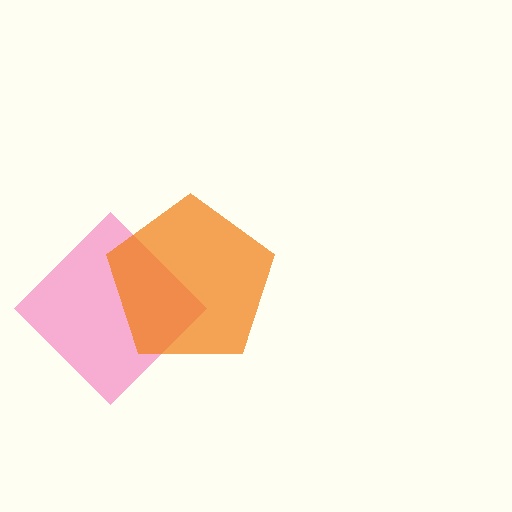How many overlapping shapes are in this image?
There are 2 overlapping shapes in the image.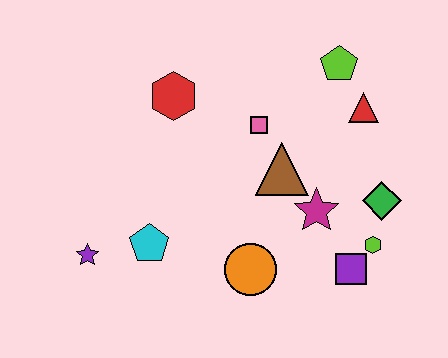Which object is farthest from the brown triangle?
The purple star is farthest from the brown triangle.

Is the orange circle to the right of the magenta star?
No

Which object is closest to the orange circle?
The magenta star is closest to the orange circle.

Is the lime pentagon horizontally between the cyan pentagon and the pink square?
No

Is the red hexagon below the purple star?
No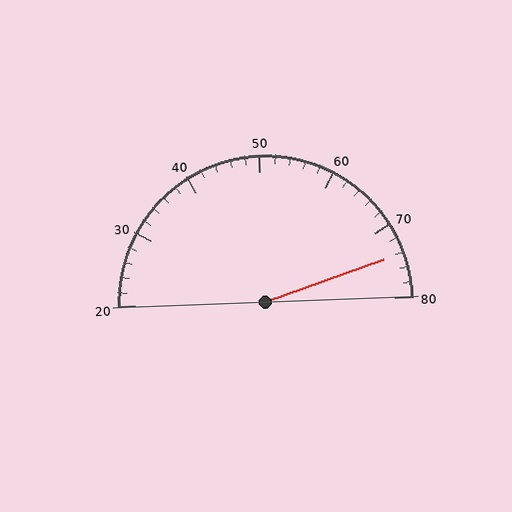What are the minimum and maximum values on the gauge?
The gauge ranges from 20 to 80.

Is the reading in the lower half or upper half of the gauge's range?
The reading is in the upper half of the range (20 to 80).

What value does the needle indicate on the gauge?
The needle indicates approximately 74.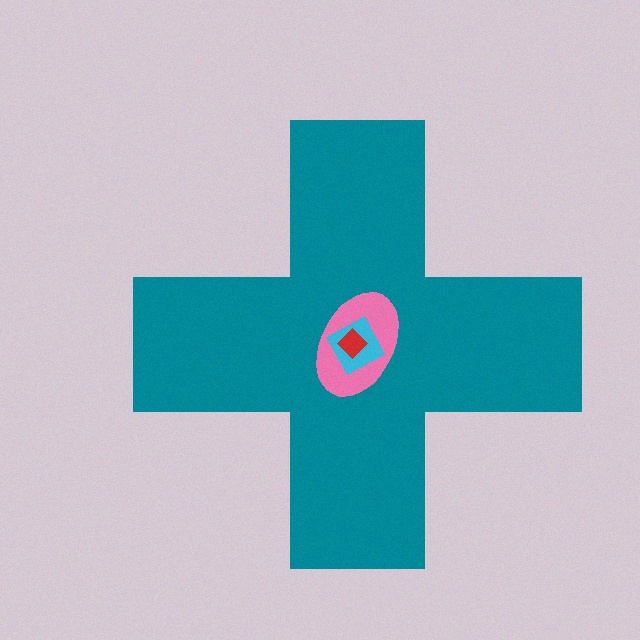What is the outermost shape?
The teal cross.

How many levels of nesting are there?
4.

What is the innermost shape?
The red diamond.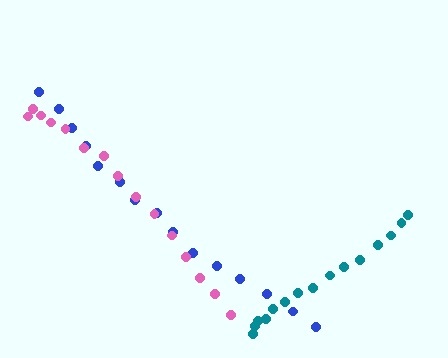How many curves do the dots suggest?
There are 3 distinct paths.